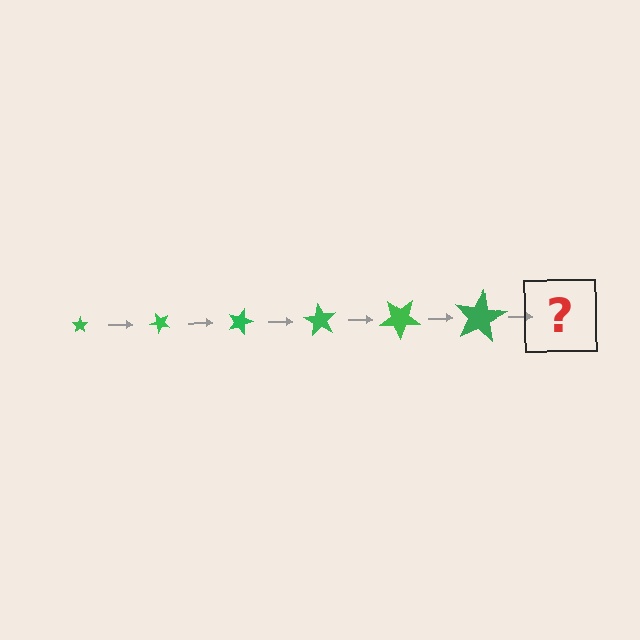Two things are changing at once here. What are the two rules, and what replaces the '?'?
The two rules are that the star grows larger each step and it rotates 45 degrees each step. The '?' should be a star, larger than the previous one and rotated 270 degrees from the start.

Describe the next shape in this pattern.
It should be a star, larger than the previous one and rotated 270 degrees from the start.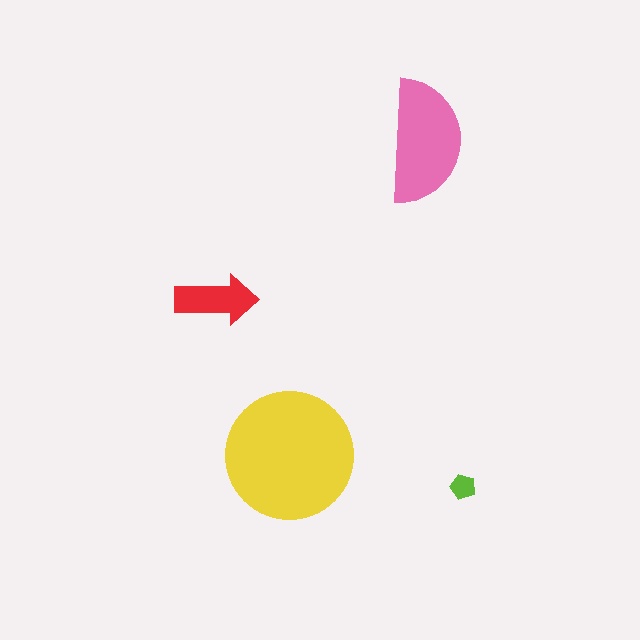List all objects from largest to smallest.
The yellow circle, the pink semicircle, the red arrow, the lime pentagon.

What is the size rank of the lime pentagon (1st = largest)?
4th.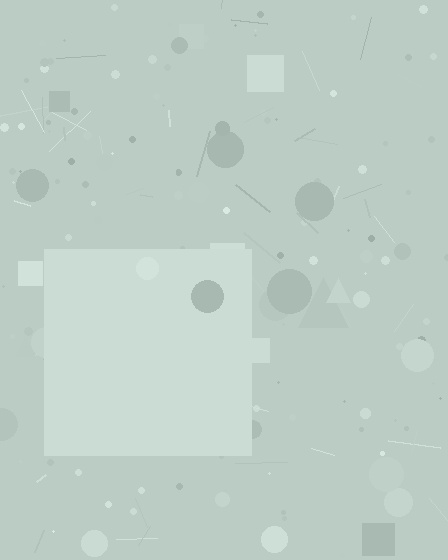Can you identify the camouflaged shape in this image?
The camouflaged shape is a square.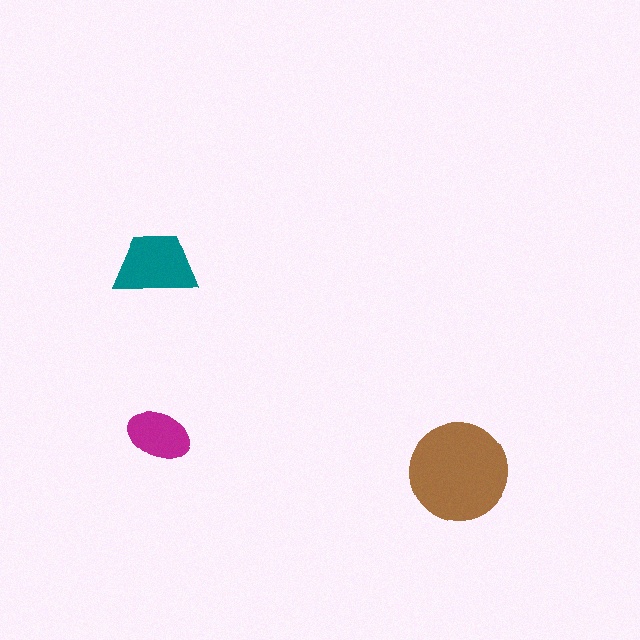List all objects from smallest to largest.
The magenta ellipse, the teal trapezoid, the brown circle.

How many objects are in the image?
There are 3 objects in the image.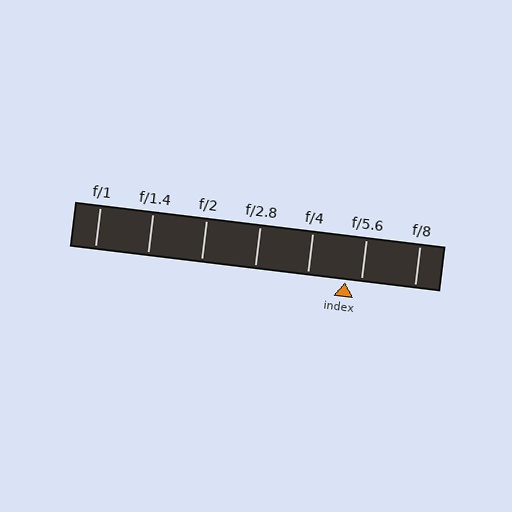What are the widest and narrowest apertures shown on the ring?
The widest aperture shown is f/1 and the narrowest is f/8.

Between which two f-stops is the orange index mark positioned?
The index mark is between f/4 and f/5.6.